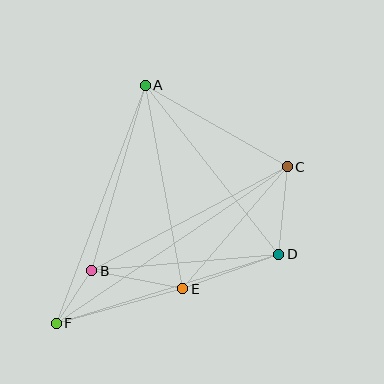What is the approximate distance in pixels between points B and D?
The distance between B and D is approximately 188 pixels.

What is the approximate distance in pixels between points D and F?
The distance between D and F is approximately 233 pixels.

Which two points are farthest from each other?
Points C and F are farthest from each other.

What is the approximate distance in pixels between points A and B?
The distance between A and B is approximately 193 pixels.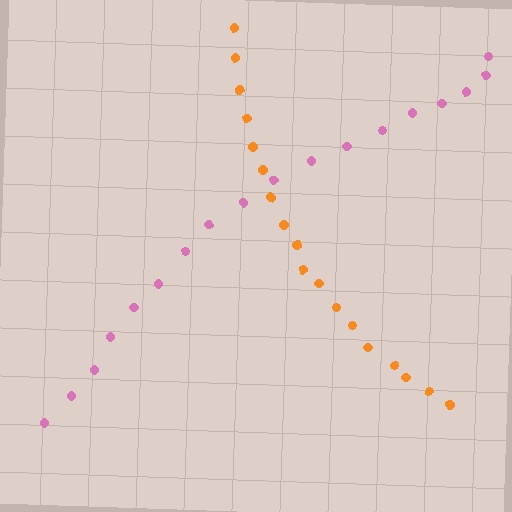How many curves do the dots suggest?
There are 2 distinct paths.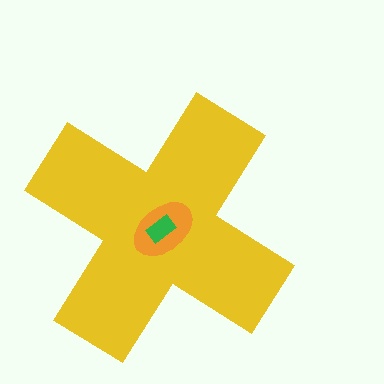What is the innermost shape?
The green rectangle.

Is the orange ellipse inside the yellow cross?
Yes.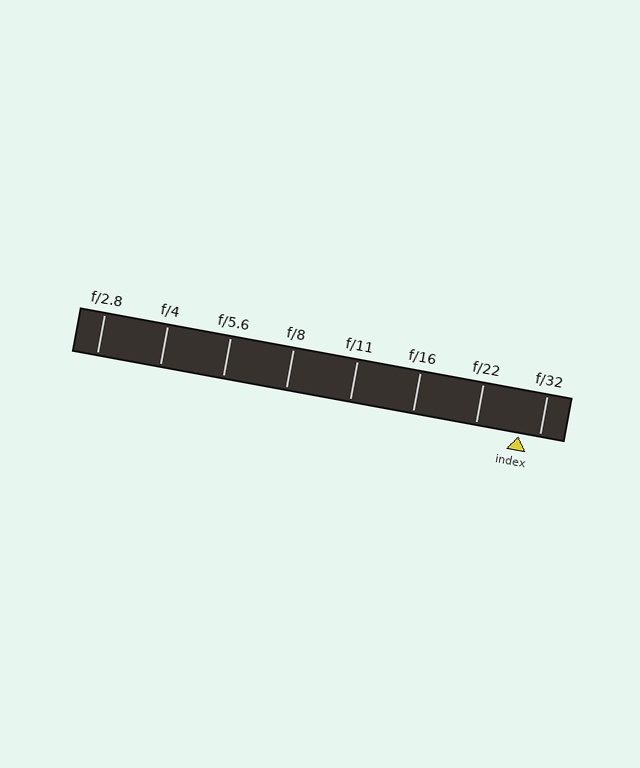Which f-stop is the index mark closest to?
The index mark is closest to f/32.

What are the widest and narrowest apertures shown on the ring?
The widest aperture shown is f/2.8 and the narrowest is f/32.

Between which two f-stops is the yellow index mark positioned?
The index mark is between f/22 and f/32.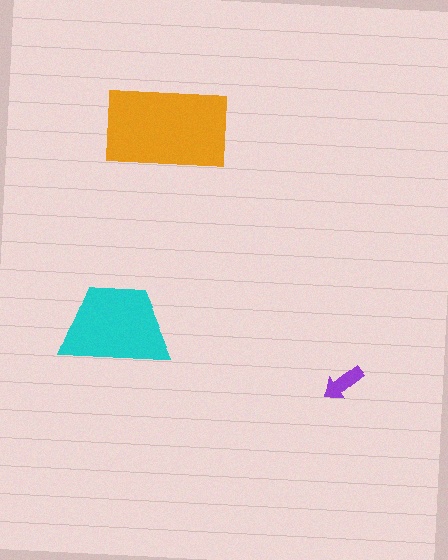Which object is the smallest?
The purple arrow.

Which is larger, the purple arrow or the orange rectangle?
The orange rectangle.